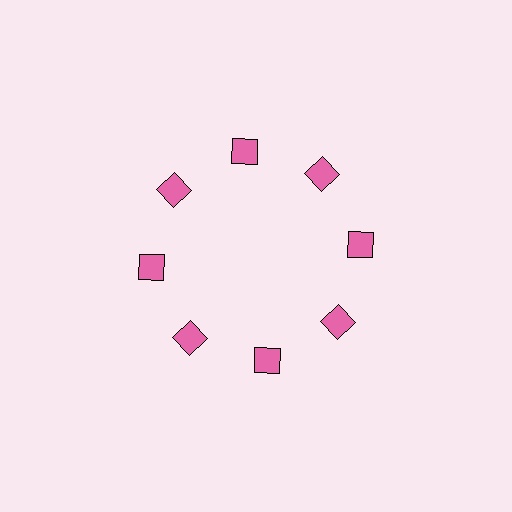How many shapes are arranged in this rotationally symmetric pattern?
There are 8 shapes, arranged in 8 groups of 1.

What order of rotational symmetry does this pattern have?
This pattern has 8-fold rotational symmetry.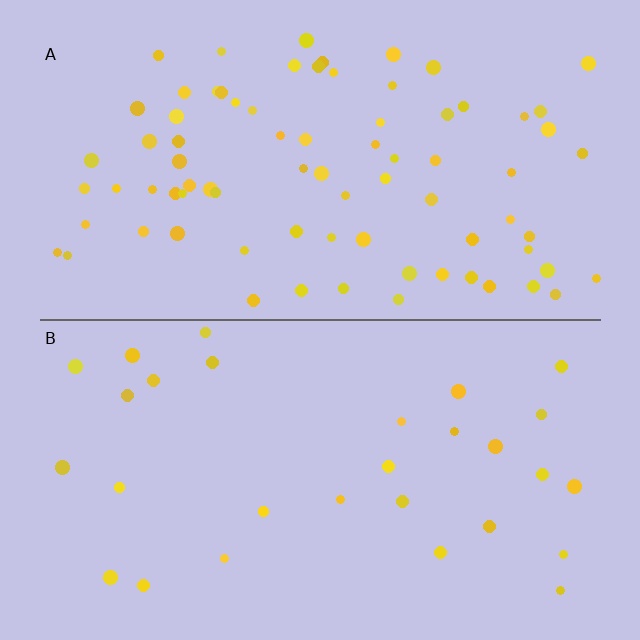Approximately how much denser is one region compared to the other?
Approximately 2.7× — region A over region B.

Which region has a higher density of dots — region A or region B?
A (the top).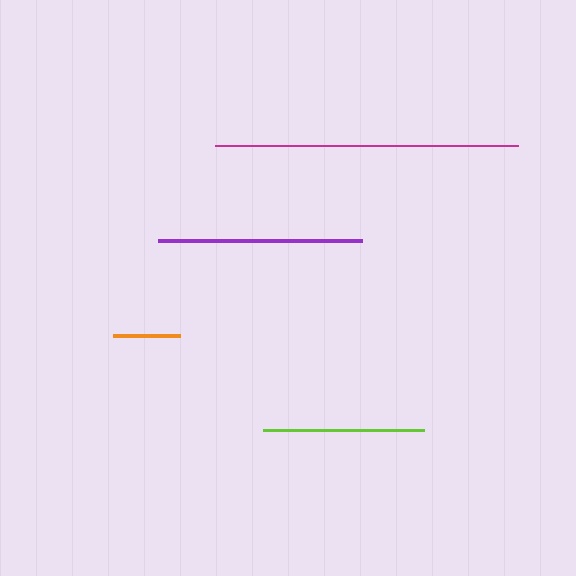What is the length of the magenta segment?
The magenta segment is approximately 303 pixels long.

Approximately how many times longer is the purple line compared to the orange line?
The purple line is approximately 3.0 times the length of the orange line.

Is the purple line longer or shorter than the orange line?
The purple line is longer than the orange line.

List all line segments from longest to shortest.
From longest to shortest: magenta, purple, lime, orange.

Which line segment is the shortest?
The orange line is the shortest at approximately 67 pixels.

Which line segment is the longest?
The magenta line is the longest at approximately 303 pixels.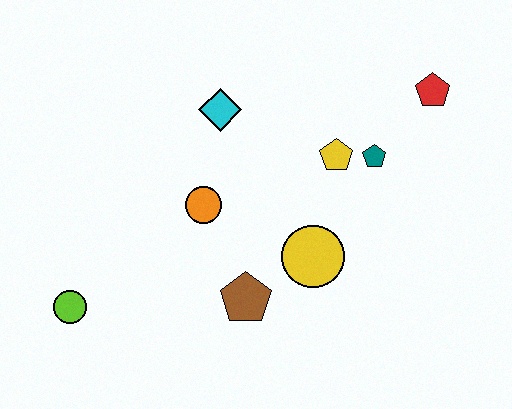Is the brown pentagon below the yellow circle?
Yes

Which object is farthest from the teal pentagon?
The lime circle is farthest from the teal pentagon.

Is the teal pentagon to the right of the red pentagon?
No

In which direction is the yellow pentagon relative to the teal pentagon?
The yellow pentagon is to the left of the teal pentagon.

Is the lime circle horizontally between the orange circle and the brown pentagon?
No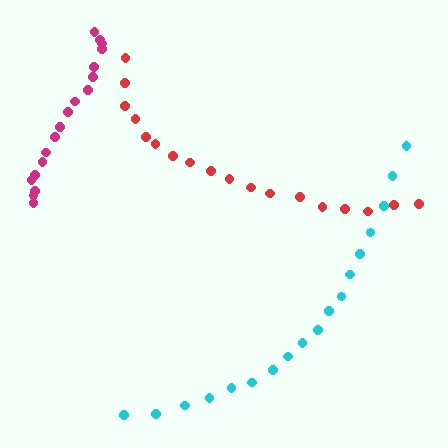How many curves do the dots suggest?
There are 3 distinct paths.